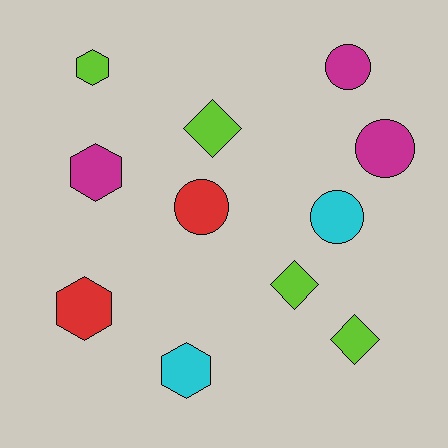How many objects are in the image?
There are 11 objects.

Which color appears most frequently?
Lime, with 4 objects.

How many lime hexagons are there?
There is 1 lime hexagon.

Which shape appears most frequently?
Hexagon, with 4 objects.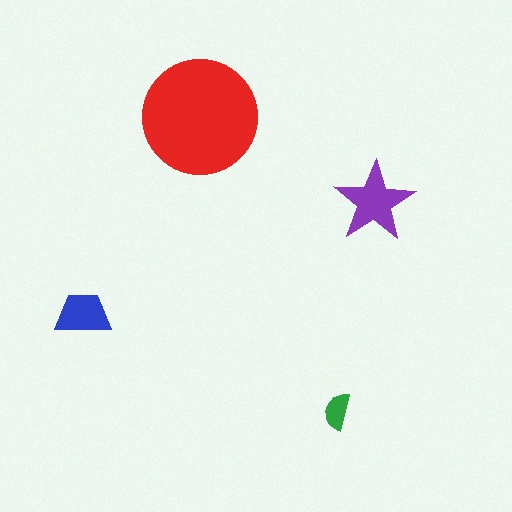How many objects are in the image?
There are 4 objects in the image.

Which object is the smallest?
The green semicircle.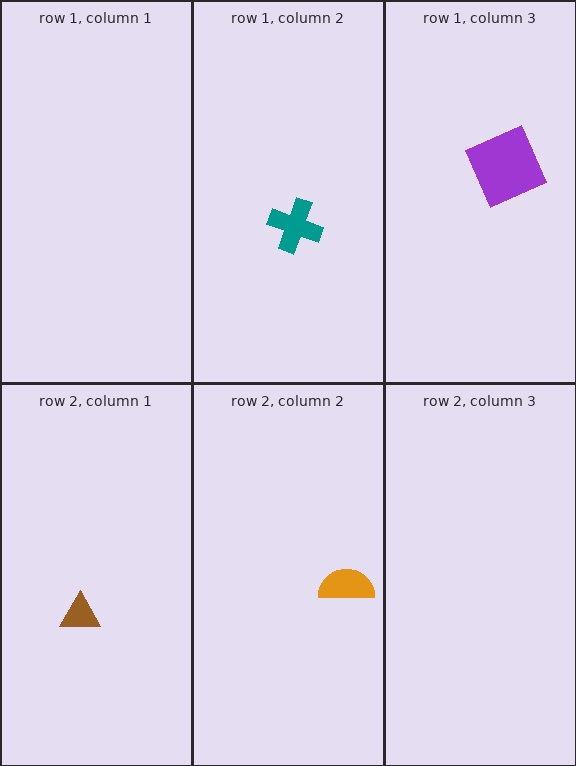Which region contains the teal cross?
The row 1, column 2 region.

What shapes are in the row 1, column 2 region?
The teal cross.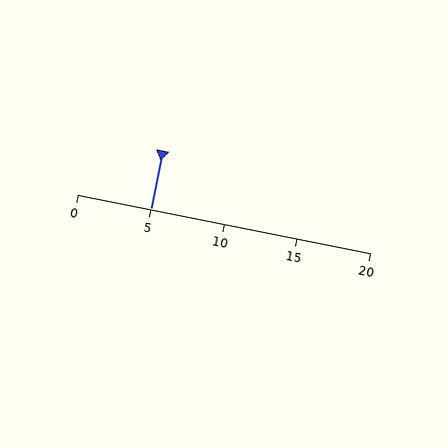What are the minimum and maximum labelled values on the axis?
The axis runs from 0 to 20.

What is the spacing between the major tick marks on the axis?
The major ticks are spaced 5 apart.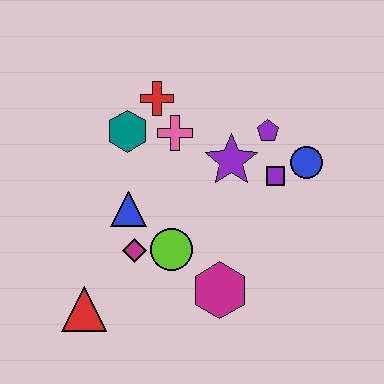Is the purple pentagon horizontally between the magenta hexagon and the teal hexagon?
No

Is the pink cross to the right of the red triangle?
Yes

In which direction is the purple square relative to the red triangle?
The purple square is to the right of the red triangle.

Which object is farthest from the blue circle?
The red triangle is farthest from the blue circle.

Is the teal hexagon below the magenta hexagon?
No